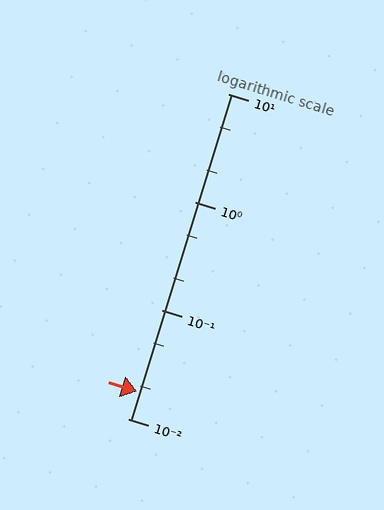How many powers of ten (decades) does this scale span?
The scale spans 3 decades, from 0.01 to 10.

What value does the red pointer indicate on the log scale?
The pointer indicates approximately 0.018.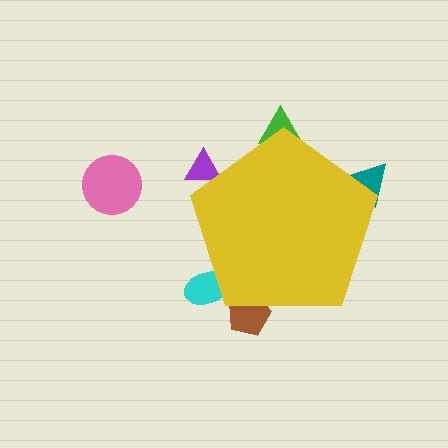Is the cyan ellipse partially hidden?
Yes, the cyan ellipse is partially hidden behind the yellow pentagon.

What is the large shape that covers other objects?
A yellow pentagon.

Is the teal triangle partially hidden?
Yes, the teal triangle is partially hidden behind the yellow pentagon.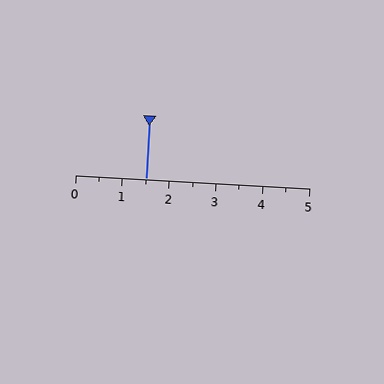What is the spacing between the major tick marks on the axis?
The major ticks are spaced 1 apart.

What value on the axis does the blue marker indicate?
The marker indicates approximately 1.5.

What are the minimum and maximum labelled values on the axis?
The axis runs from 0 to 5.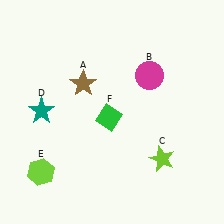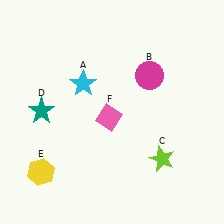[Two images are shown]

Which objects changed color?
A changed from brown to cyan. E changed from lime to yellow. F changed from green to pink.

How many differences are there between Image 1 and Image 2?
There are 3 differences between the two images.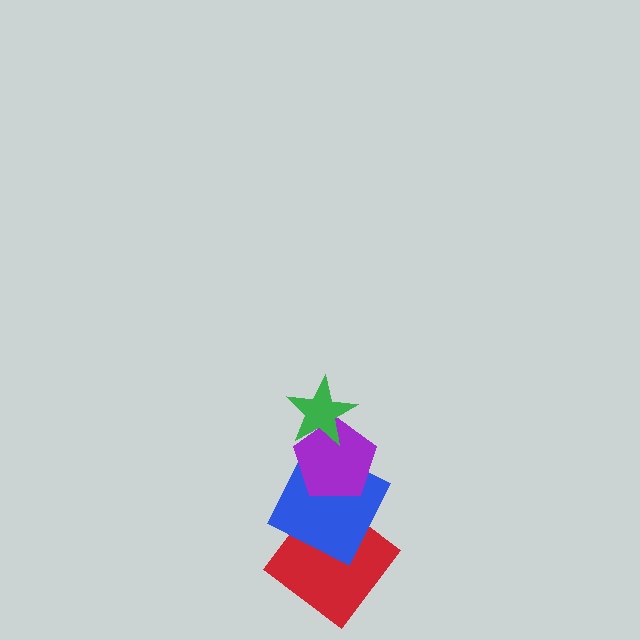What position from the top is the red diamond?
The red diamond is 4th from the top.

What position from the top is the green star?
The green star is 1st from the top.